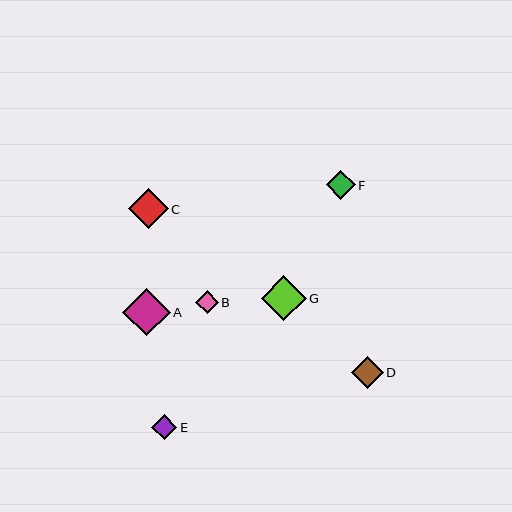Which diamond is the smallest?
Diamond B is the smallest with a size of approximately 23 pixels.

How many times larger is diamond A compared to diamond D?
Diamond A is approximately 1.5 times the size of diamond D.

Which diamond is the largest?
Diamond A is the largest with a size of approximately 47 pixels.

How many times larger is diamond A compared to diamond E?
Diamond A is approximately 1.9 times the size of diamond E.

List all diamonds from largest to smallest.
From largest to smallest: A, G, C, D, F, E, B.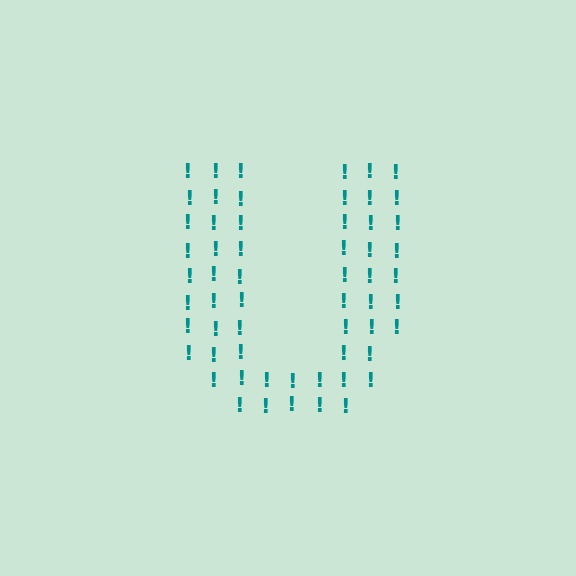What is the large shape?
The large shape is the letter U.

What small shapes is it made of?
It is made of small exclamation marks.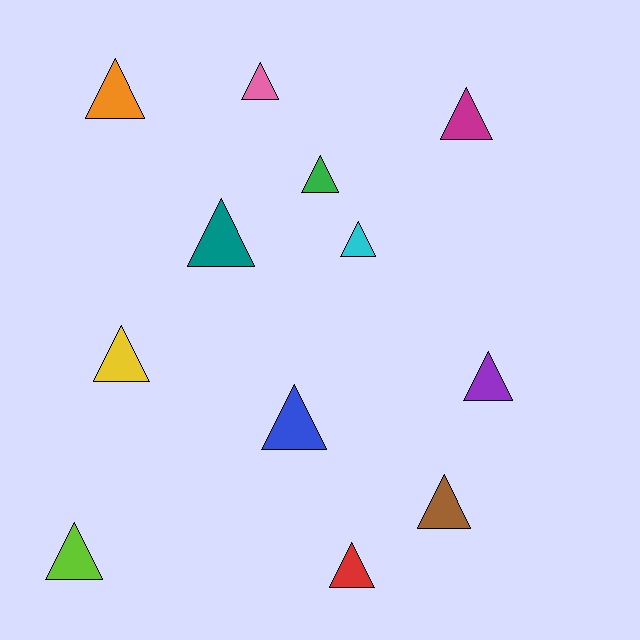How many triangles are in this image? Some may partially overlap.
There are 12 triangles.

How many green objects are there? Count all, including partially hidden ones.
There is 1 green object.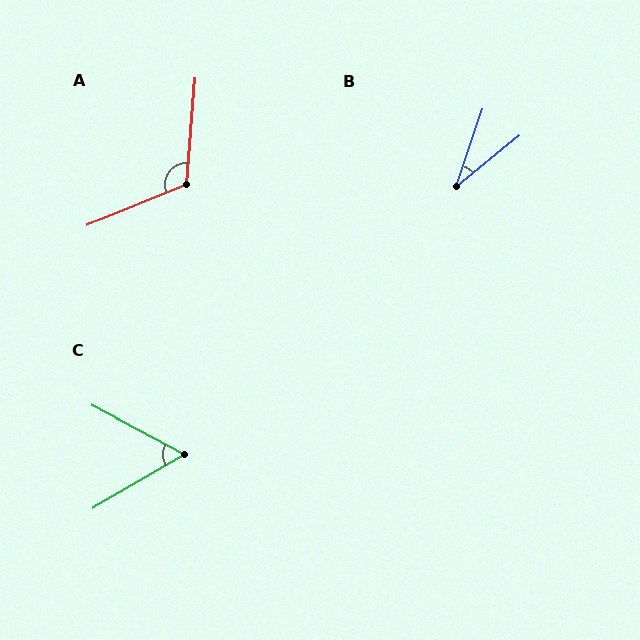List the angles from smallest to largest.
B (32°), C (58°), A (117°).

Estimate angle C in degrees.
Approximately 58 degrees.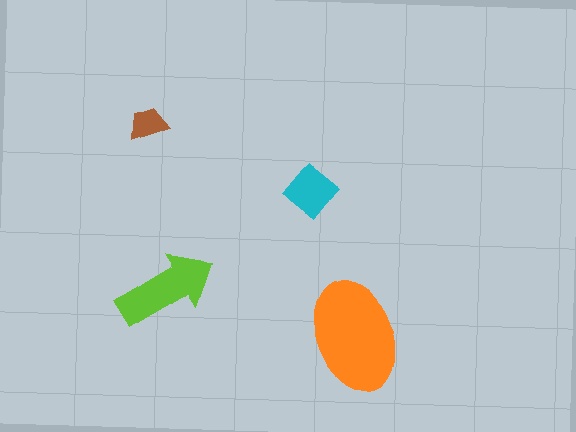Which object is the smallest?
The brown trapezoid.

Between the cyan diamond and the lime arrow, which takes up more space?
The lime arrow.